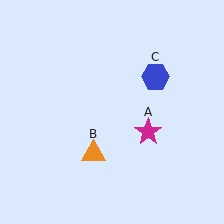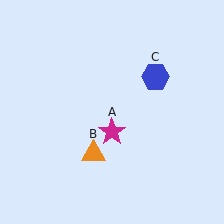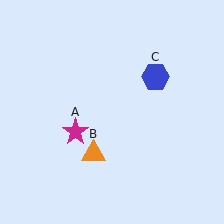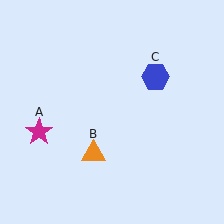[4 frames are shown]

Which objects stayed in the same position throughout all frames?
Orange triangle (object B) and blue hexagon (object C) remained stationary.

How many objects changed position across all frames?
1 object changed position: magenta star (object A).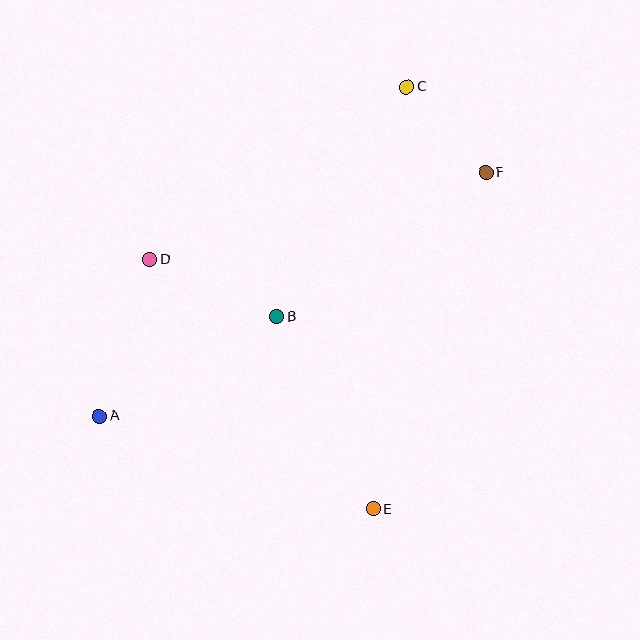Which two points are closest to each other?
Points C and F are closest to each other.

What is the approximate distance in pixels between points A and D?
The distance between A and D is approximately 165 pixels.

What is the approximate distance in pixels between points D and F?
The distance between D and F is approximately 347 pixels.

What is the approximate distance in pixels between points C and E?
The distance between C and E is approximately 424 pixels.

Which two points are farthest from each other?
Points A and F are farthest from each other.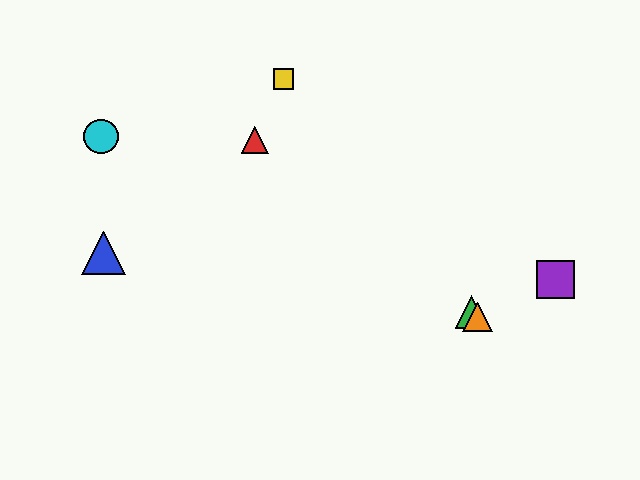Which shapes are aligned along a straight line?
The red triangle, the green triangle, the orange triangle are aligned along a straight line.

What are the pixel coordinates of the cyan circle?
The cyan circle is at (101, 137).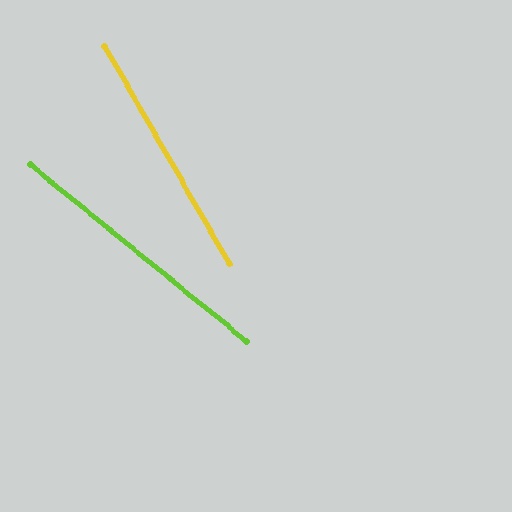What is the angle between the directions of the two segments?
Approximately 21 degrees.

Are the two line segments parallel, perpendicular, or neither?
Neither parallel nor perpendicular — they differ by about 21°.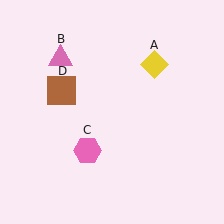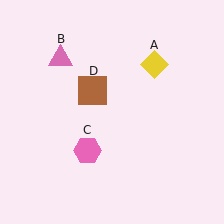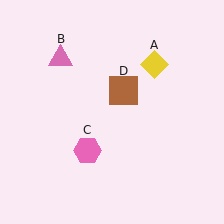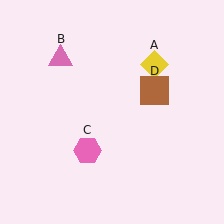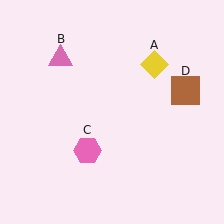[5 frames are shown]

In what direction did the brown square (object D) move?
The brown square (object D) moved right.